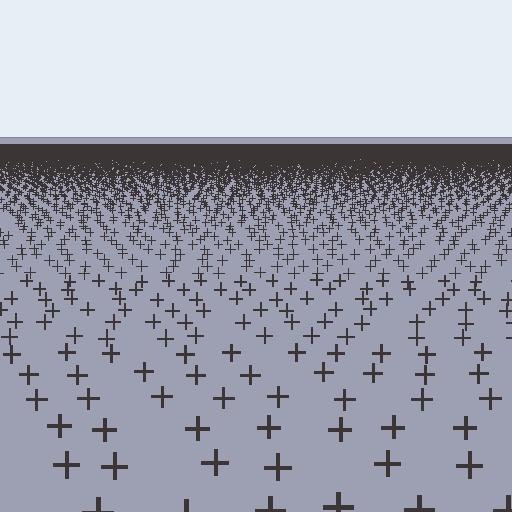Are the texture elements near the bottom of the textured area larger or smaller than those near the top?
Larger. Near the bottom, elements are closer to the viewer and appear at a bigger on-screen size.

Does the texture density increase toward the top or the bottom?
Density increases toward the top.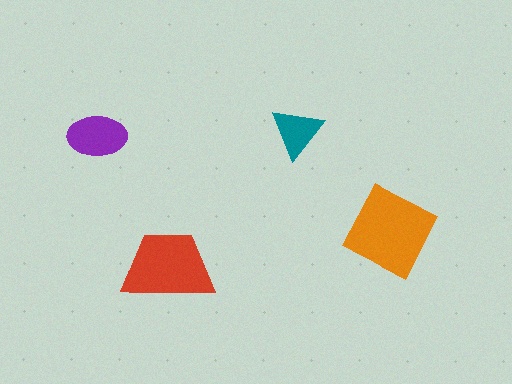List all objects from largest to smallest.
The orange diamond, the red trapezoid, the purple ellipse, the teal triangle.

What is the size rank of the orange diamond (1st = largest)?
1st.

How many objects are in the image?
There are 4 objects in the image.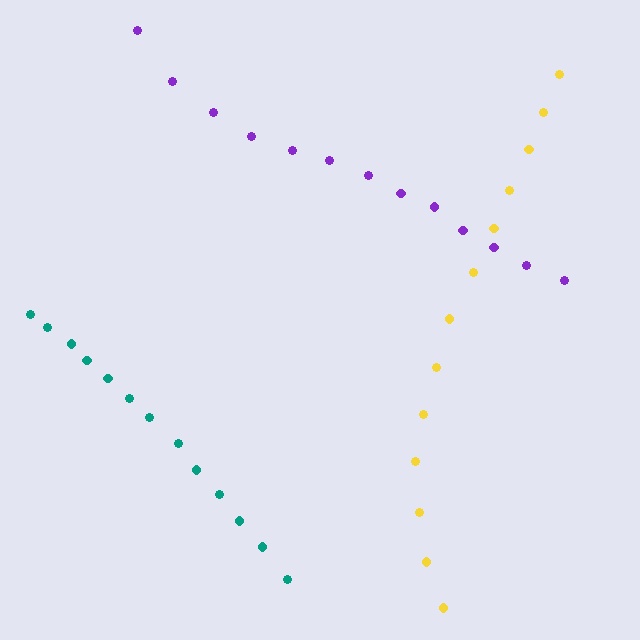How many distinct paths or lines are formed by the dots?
There are 3 distinct paths.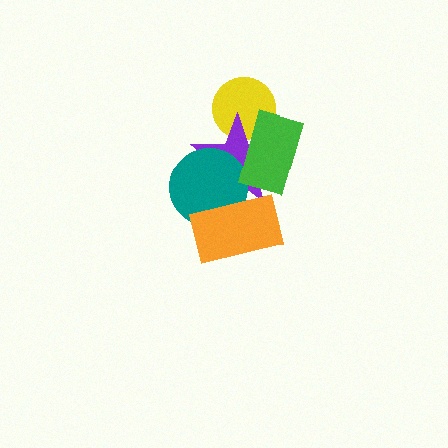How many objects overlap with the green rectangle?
2 objects overlap with the green rectangle.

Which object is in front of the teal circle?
The orange rectangle is in front of the teal circle.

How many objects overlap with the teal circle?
2 objects overlap with the teal circle.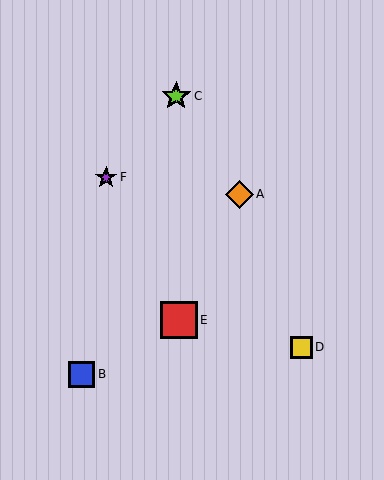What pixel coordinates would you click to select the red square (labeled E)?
Click at (179, 320) to select the red square E.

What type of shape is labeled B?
Shape B is a blue square.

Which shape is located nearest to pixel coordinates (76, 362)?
The blue square (labeled B) at (82, 374) is nearest to that location.